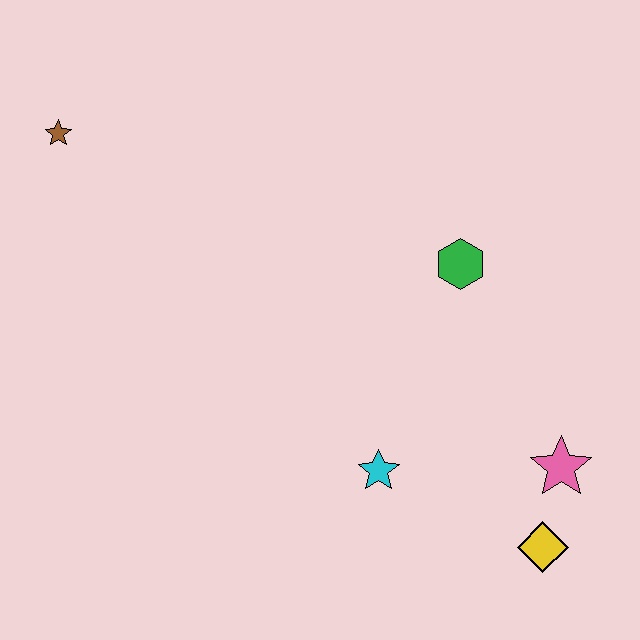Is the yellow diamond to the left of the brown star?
No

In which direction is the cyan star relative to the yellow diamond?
The cyan star is to the left of the yellow diamond.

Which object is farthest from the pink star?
The brown star is farthest from the pink star.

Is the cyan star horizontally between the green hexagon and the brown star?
Yes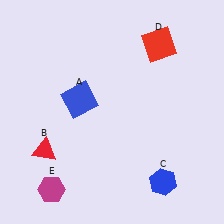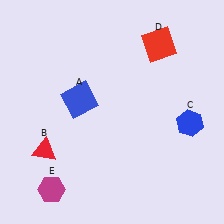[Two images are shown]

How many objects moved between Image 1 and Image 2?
1 object moved between the two images.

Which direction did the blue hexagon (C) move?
The blue hexagon (C) moved up.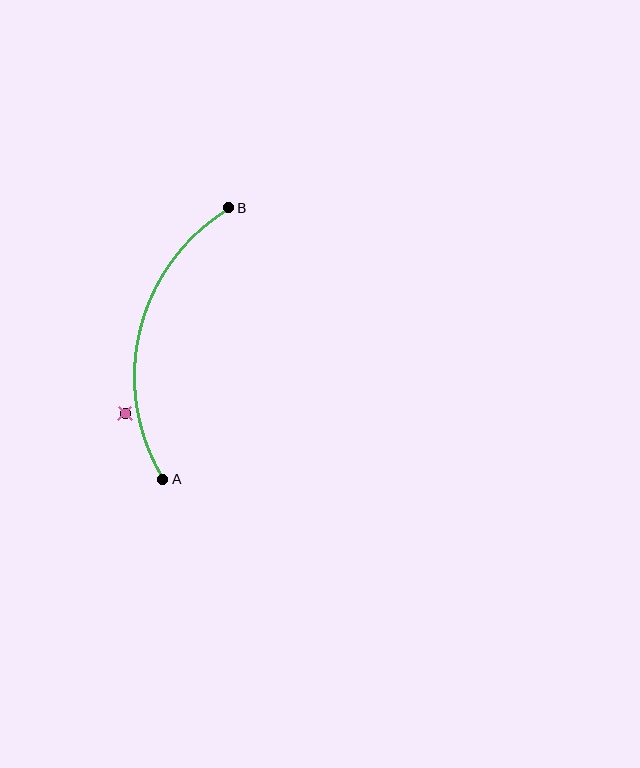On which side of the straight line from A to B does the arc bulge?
The arc bulges to the left of the straight line connecting A and B.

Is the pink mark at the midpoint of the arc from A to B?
No — the pink mark does not lie on the arc at all. It sits slightly outside the curve.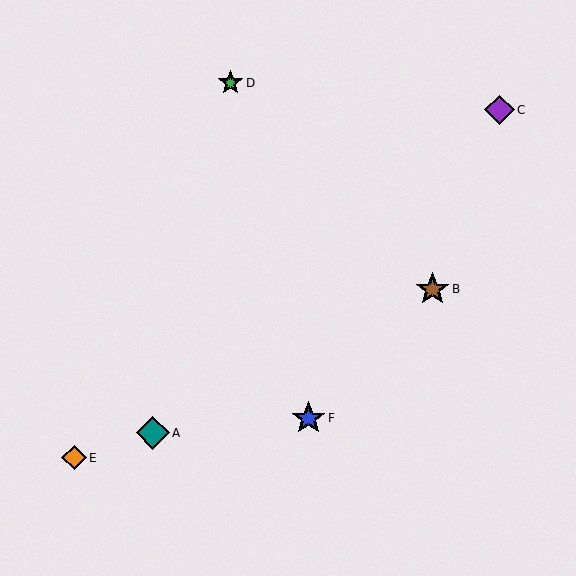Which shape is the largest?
The brown star (labeled B) is the largest.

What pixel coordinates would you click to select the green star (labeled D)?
Click at (231, 83) to select the green star D.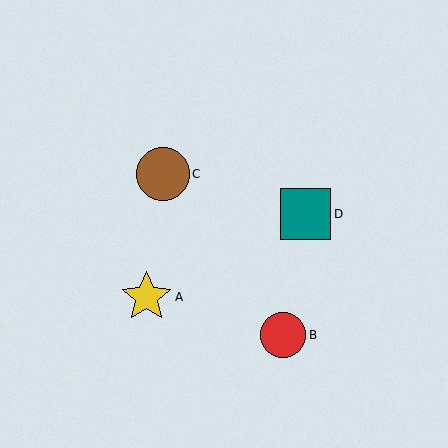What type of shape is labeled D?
Shape D is a teal square.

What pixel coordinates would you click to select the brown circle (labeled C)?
Click at (163, 174) to select the brown circle C.